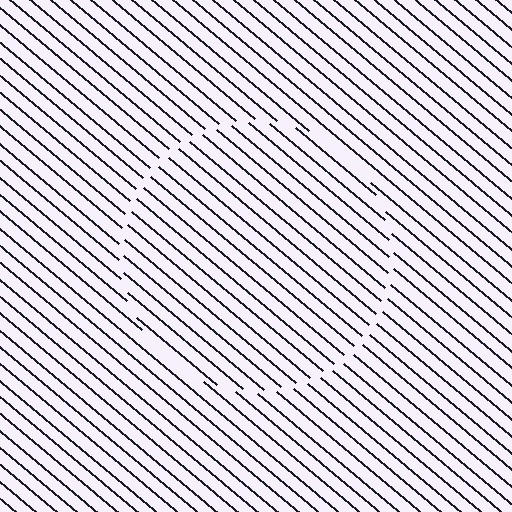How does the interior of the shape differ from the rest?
The interior of the shape contains the same grating, shifted by half a period — the contour is defined by the phase discontinuity where line-ends from the inner and outer gratings abut.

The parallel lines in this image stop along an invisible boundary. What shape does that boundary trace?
An illusory circle. The interior of the shape contains the same grating, shifted by half a period — the contour is defined by the phase discontinuity where line-ends from the inner and outer gratings abut.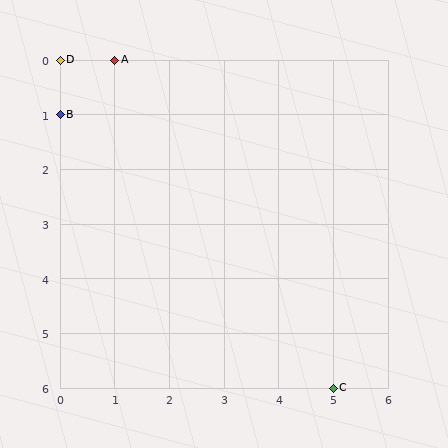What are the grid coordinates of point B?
Point B is at grid coordinates (0, 1).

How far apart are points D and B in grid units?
Points D and B are 1 row apart.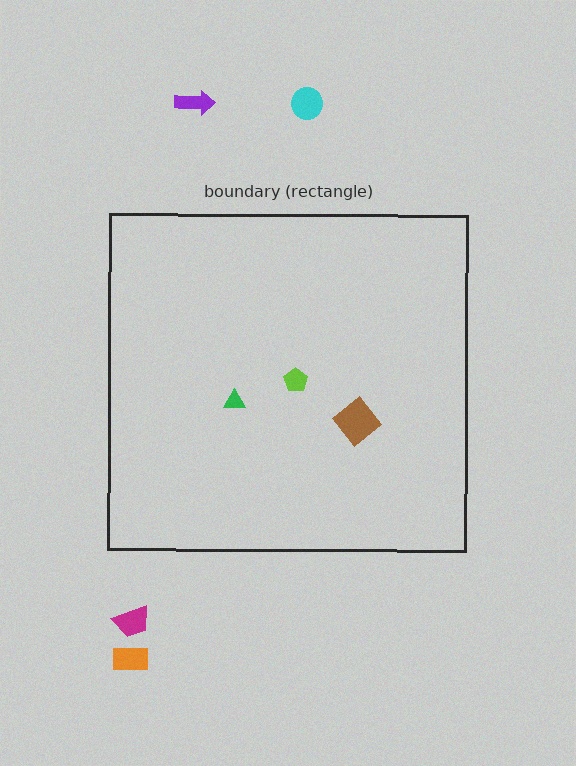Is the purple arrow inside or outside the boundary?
Outside.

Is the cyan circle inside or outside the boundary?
Outside.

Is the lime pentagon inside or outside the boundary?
Inside.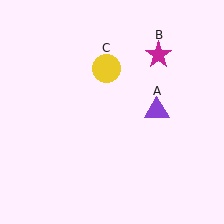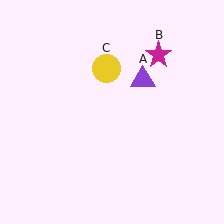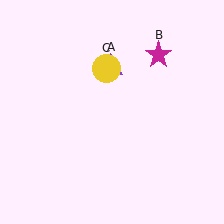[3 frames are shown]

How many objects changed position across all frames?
1 object changed position: purple triangle (object A).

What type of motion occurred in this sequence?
The purple triangle (object A) rotated counterclockwise around the center of the scene.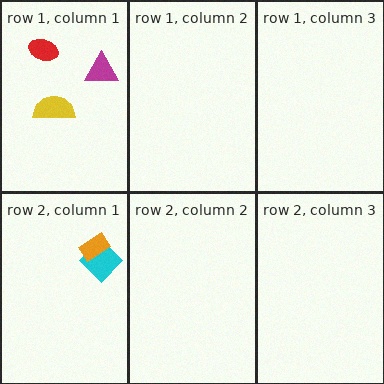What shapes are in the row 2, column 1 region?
The cyan diamond, the orange rectangle.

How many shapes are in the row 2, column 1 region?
2.